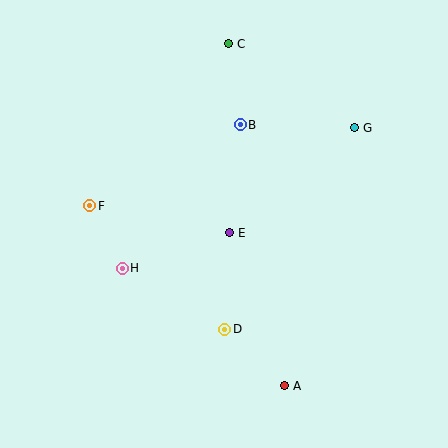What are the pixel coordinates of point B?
Point B is at (240, 125).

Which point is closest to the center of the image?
Point E at (230, 233) is closest to the center.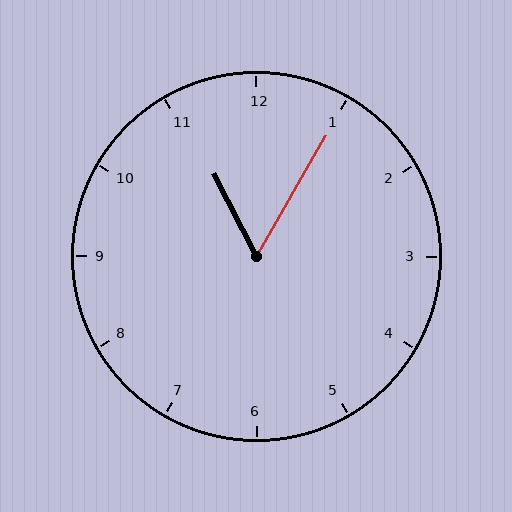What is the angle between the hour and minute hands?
Approximately 58 degrees.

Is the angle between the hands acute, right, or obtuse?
It is acute.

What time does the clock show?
11:05.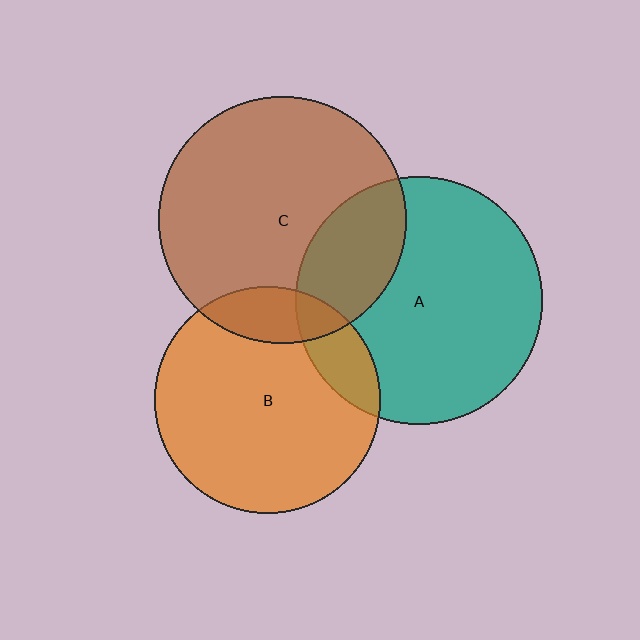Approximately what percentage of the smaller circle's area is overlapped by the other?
Approximately 15%.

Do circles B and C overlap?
Yes.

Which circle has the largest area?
Circle A (teal).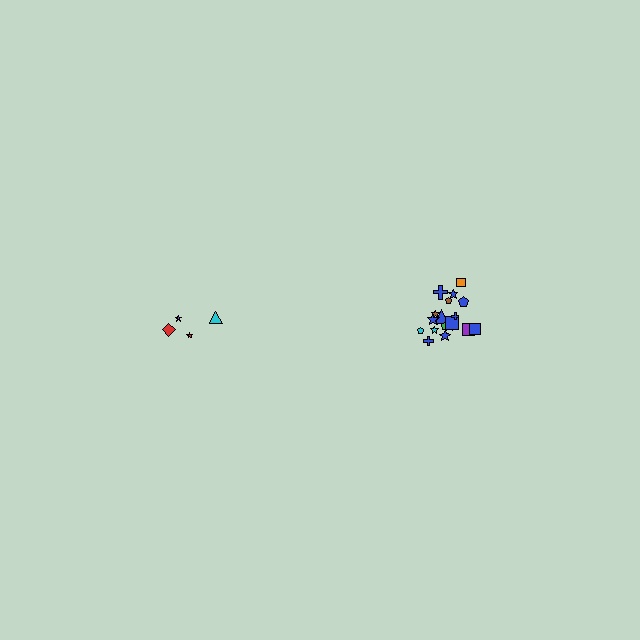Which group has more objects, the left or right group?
The right group.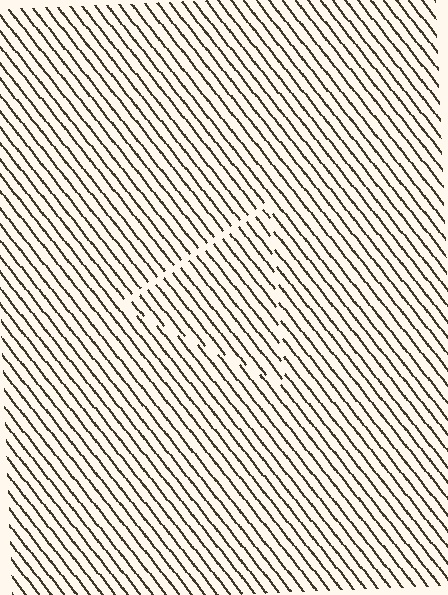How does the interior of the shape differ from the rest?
The interior of the shape contains the same grating, shifted by half a period — the contour is defined by the phase discontinuity where line-ends from the inner and outer gratings abut.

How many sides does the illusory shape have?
3 sides — the line-ends trace a triangle.